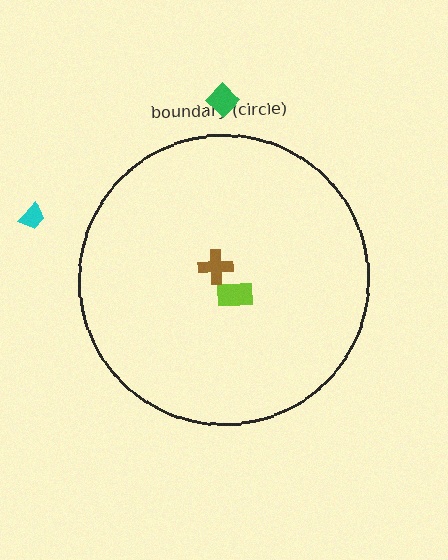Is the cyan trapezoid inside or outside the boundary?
Outside.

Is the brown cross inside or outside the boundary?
Inside.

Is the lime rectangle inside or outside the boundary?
Inside.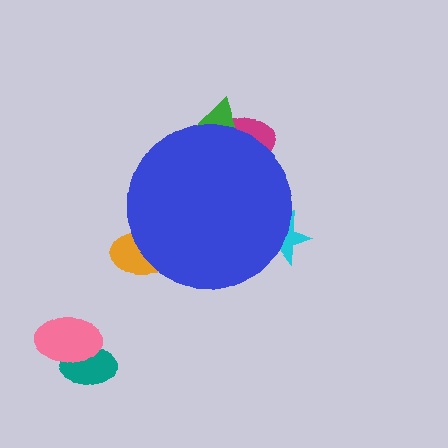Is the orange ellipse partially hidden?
Yes, the orange ellipse is partially hidden behind the blue circle.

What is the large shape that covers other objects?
A blue circle.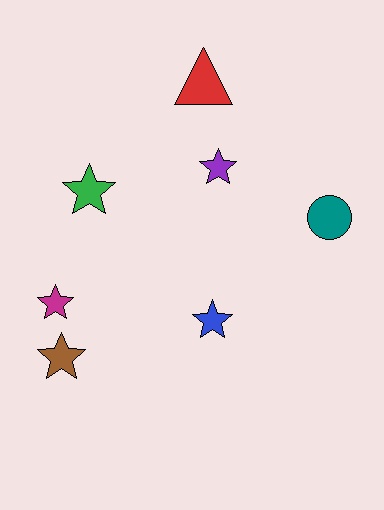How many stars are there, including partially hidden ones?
There are 5 stars.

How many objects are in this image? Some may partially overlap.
There are 7 objects.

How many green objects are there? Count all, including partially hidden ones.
There is 1 green object.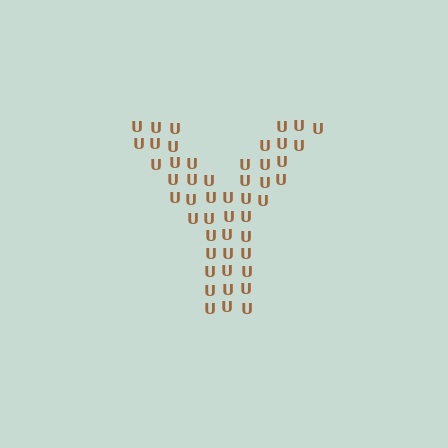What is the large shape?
The large shape is the letter Y.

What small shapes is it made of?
It is made of small letter U's.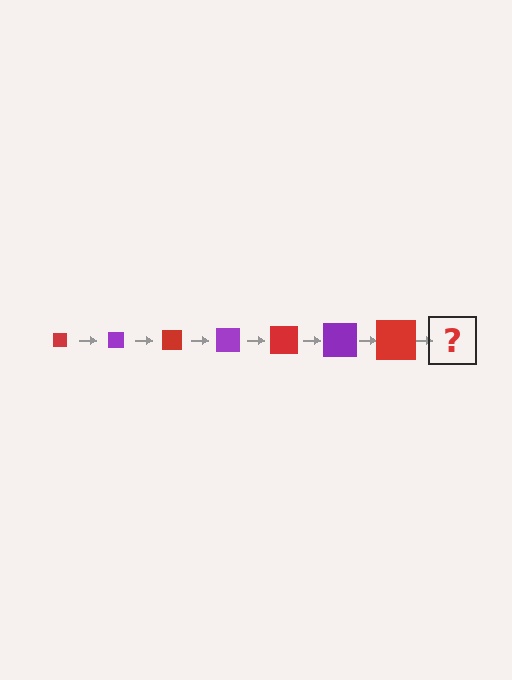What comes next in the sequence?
The next element should be a purple square, larger than the previous one.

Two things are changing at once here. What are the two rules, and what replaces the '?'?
The two rules are that the square grows larger each step and the color cycles through red and purple. The '?' should be a purple square, larger than the previous one.